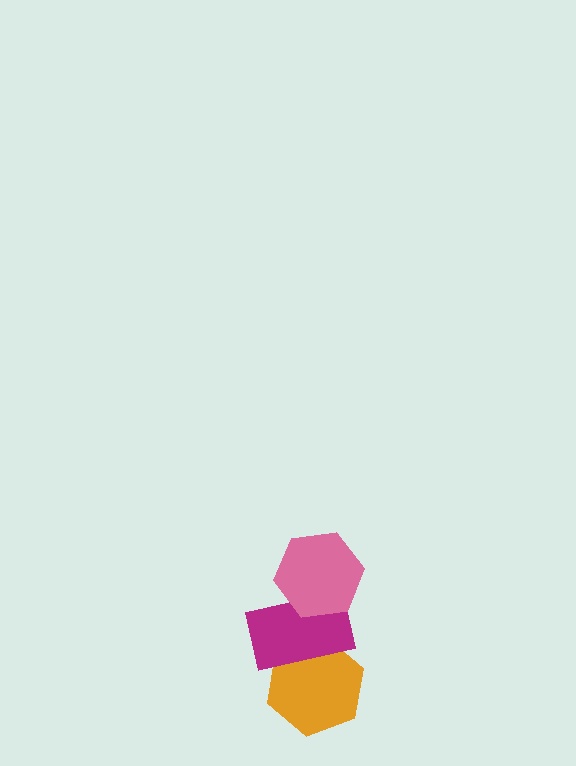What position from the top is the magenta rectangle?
The magenta rectangle is 2nd from the top.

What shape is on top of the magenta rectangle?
The pink hexagon is on top of the magenta rectangle.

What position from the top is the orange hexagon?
The orange hexagon is 3rd from the top.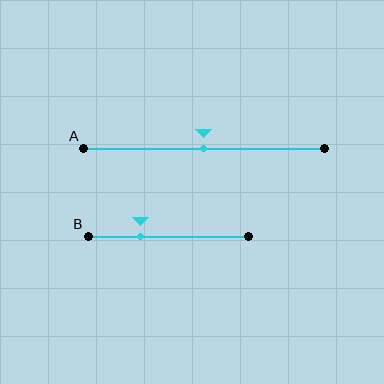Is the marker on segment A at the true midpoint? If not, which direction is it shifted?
Yes, the marker on segment A is at the true midpoint.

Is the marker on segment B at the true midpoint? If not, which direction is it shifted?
No, the marker on segment B is shifted to the left by about 18% of the segment length.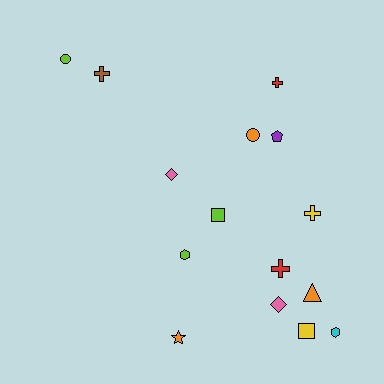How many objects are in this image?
There are 15 objects.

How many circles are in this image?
There are 2 circles.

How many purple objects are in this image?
There is 1 purple object.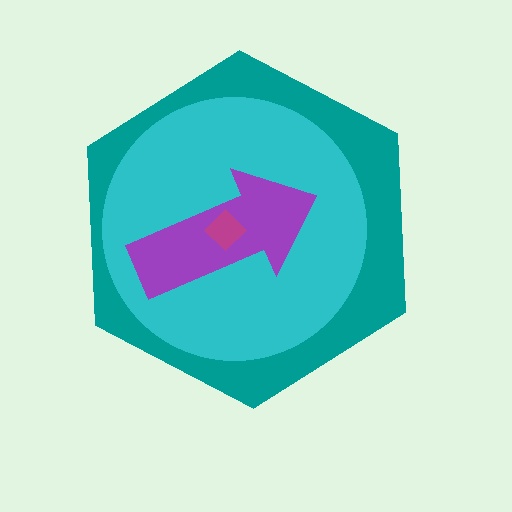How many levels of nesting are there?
4.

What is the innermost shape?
The magenta diamond.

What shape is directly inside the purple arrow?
The magenta diamond.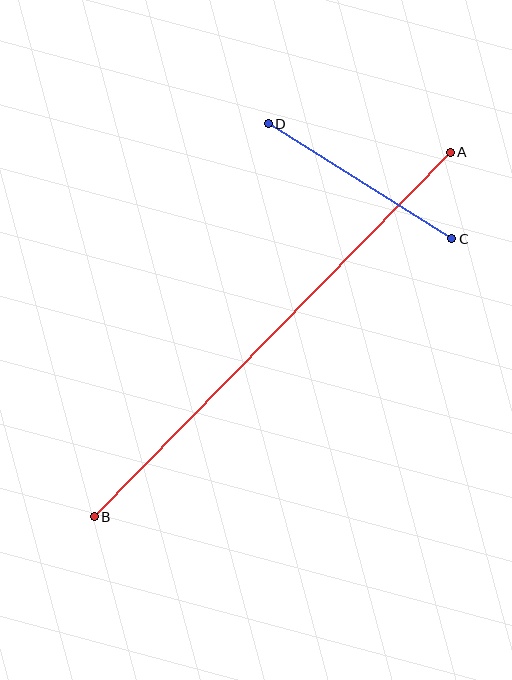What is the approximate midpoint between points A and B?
The midpoint is at approximately (272, 335) pixels.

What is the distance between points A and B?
The distance is approximately 510 pixels.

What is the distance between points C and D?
The distance is approximately 217 pixels.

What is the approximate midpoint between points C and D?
The midpoint is at approximately (360, 181) pixels.